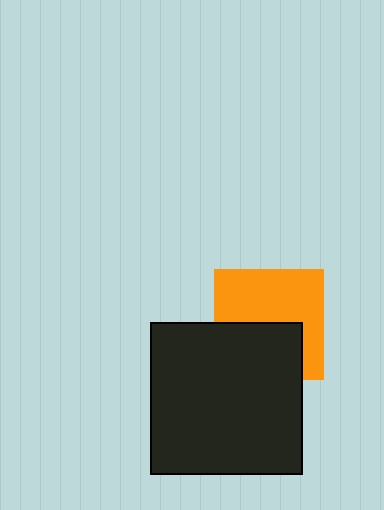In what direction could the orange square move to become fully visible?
The orange square could move up. That would shift it out from behind the black square entirely.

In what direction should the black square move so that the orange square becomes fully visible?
The black square should move down. That is the shortest direction to clear the overlap and leave the orange square fully visible.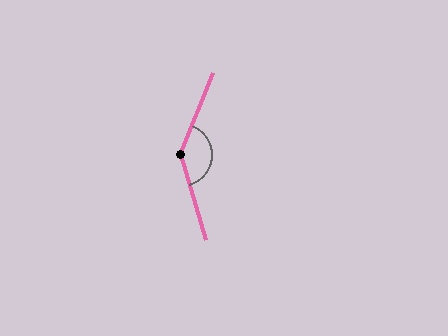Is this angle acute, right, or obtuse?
It is obtuse.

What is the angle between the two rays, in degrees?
Approximately 142 degrees.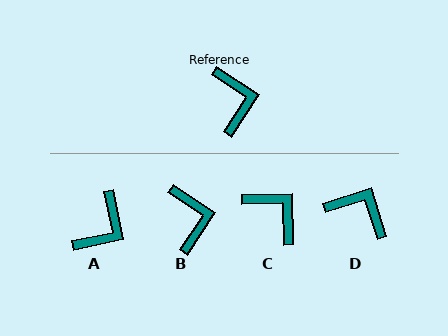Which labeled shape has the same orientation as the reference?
B.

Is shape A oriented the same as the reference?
No, it is off by about 45 degrees.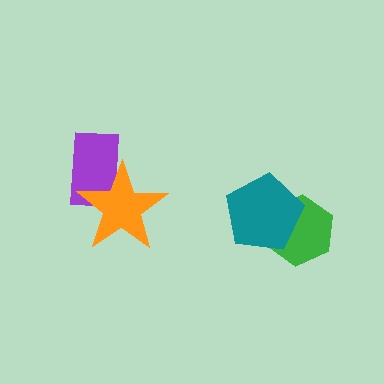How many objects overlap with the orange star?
1 object overlaps with the orange star.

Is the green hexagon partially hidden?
Yes, it is partially covered by another shape.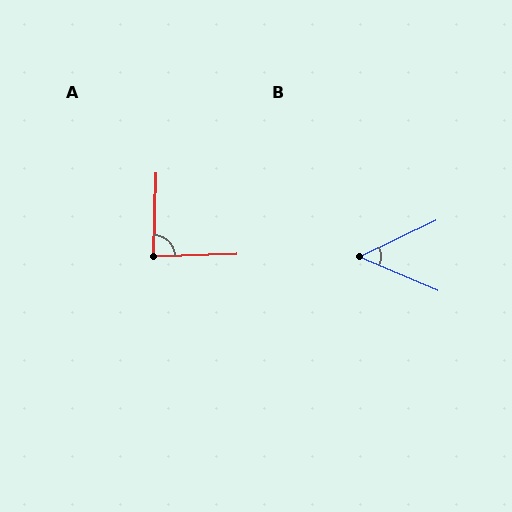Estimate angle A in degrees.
Approximately 87 degrees.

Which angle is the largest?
A, at approximately 87 degrees.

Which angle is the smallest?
B, at approximately 48 degrees.